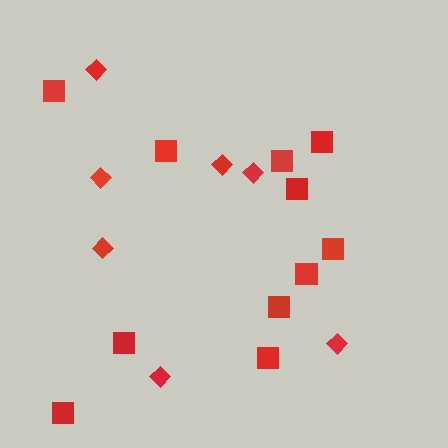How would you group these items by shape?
There are 2 groups: one group of diamonds (7) and one group of squares (11).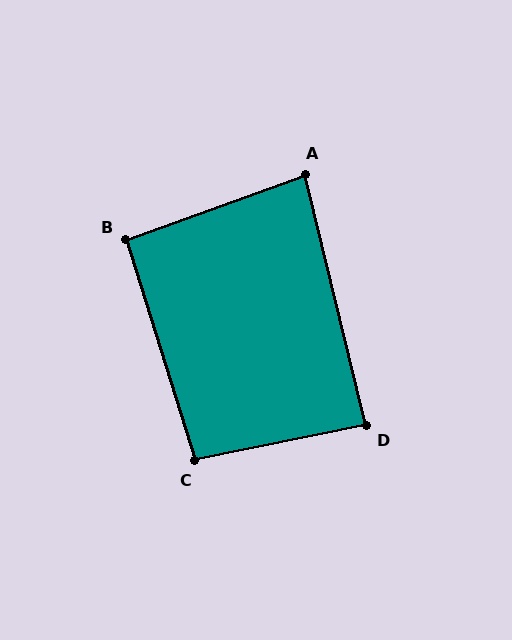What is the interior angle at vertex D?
Approximately 88 degrees (approximately right).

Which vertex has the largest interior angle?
C, at approximately 96 degrees.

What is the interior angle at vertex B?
Approximately 92 degrees (approximately right).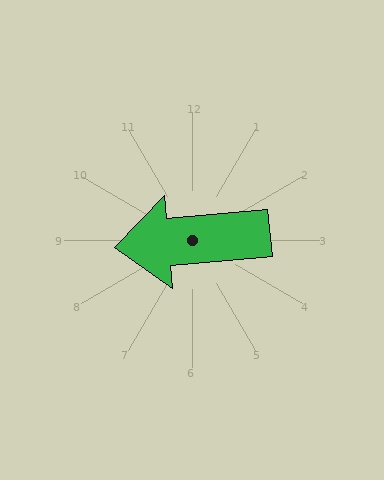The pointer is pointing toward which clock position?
Roughly 9 o'clock.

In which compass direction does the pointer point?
West.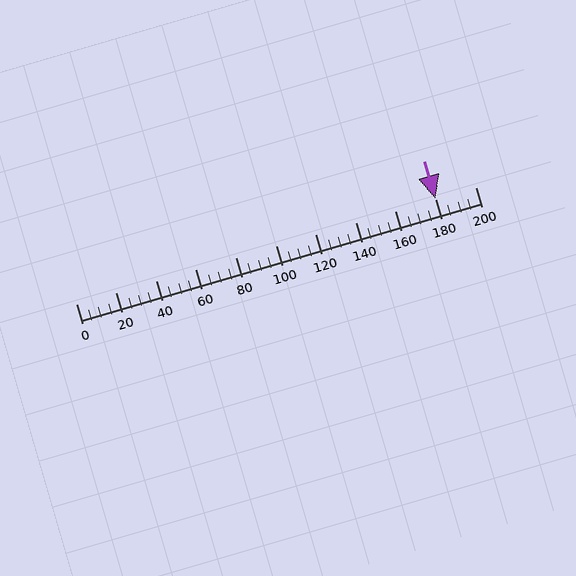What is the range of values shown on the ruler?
The ruler shows values from 0 to 200.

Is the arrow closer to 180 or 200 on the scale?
The arrow is closer to 180.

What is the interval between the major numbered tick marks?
The major tick marks are spaced 20 units apart.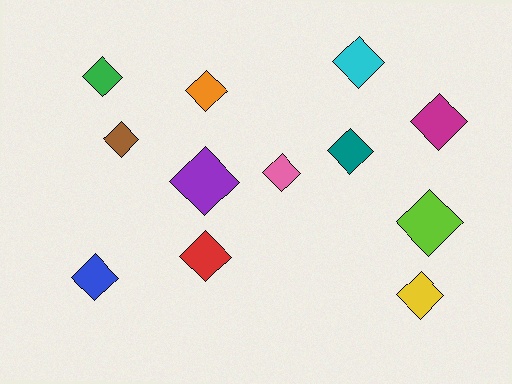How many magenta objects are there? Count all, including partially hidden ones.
There is 1 magenta object.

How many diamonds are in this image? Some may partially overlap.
There are 12 diamonds.